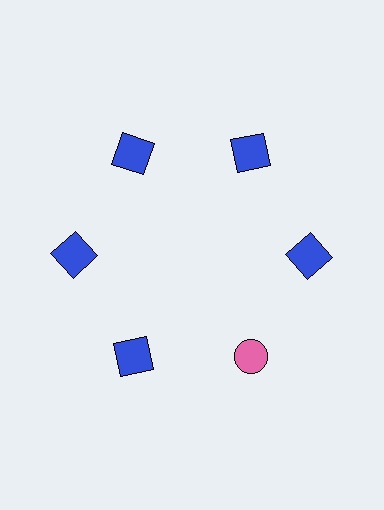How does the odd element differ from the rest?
It differs in both color (pink instead of blue) and shape (circle instead of square).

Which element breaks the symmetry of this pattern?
The pink circle at roughly the 5 o'clock position breaks the symmetry. All other shapes are blue squares.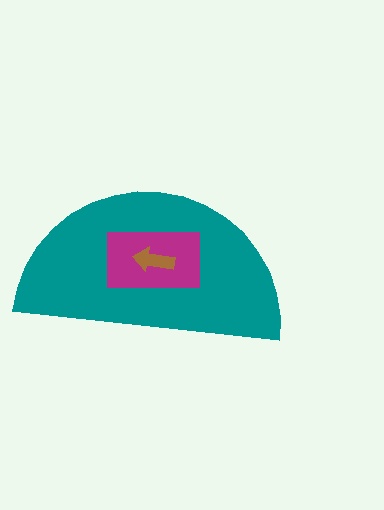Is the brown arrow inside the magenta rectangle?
Yes.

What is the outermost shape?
The teal semicircle.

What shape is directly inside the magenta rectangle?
The brown arrow.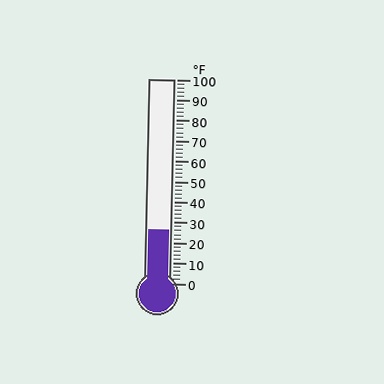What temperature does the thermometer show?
The thermometer shows approximately 26°F.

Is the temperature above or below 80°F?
The temperature is below 80°F.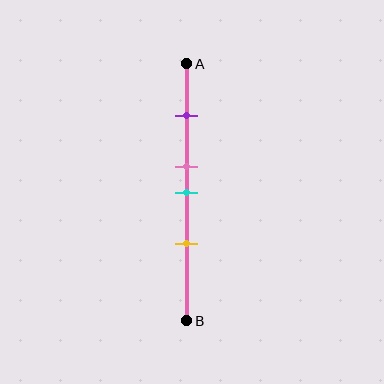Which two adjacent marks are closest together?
The pink and cyan marks are the closest adjacent pair.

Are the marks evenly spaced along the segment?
No, the marks are not evenly spaced.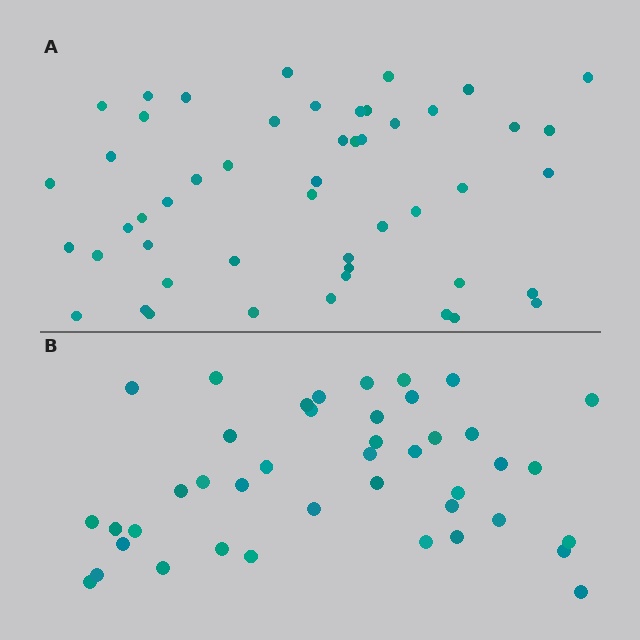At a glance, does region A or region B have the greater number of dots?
Region A (the top region) has more dots.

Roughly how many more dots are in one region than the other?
Region A has roughly 8 or so more dots than region B.